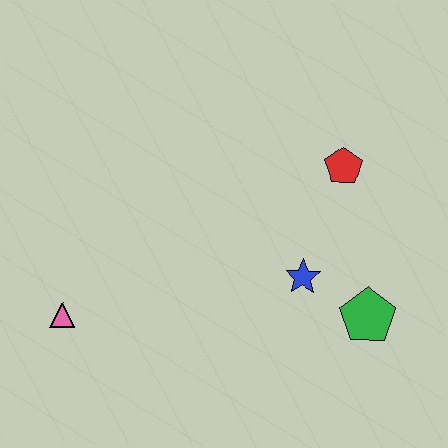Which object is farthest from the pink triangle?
The red pentagon is farthest from the pink triangle.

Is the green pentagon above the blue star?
No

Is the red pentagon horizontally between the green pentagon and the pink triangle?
Yes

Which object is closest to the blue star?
The green pentagon is closest to the blue star.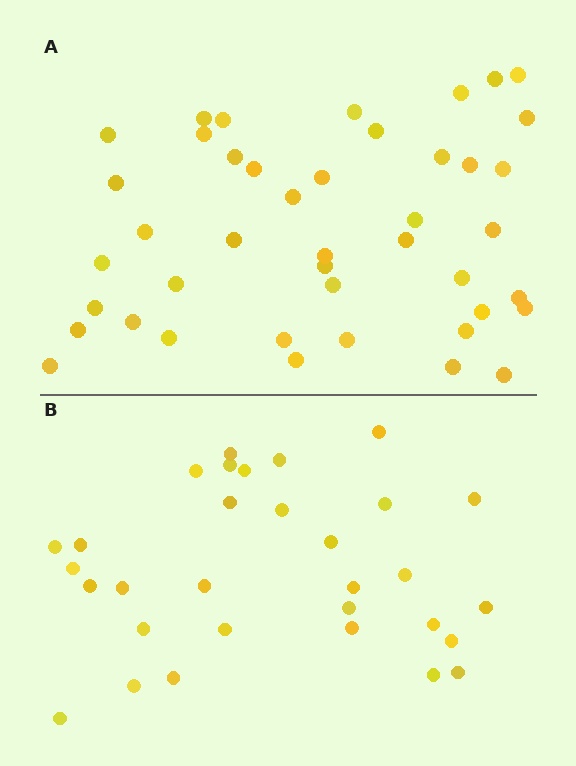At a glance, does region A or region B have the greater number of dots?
Region A (the top region) has more dots.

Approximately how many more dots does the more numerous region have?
Region A has roughly 12 or so more dots than region B.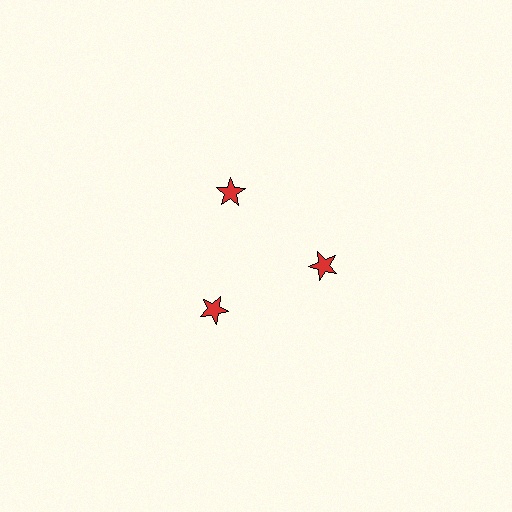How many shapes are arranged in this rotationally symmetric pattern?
There are 3 shapes, arranged in 3 groups of 1.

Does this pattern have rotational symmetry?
Yes, this pattern has 3-fold rotational symmetry. It looks the same after rotating 120 degrees around the center.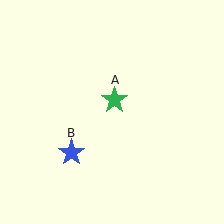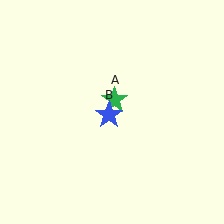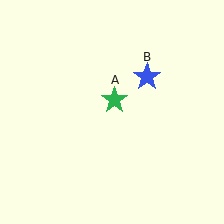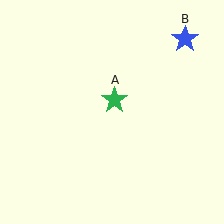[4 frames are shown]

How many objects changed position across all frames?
1 object changed position: blue star (object B).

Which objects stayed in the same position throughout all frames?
Green star (object A) remained stationary.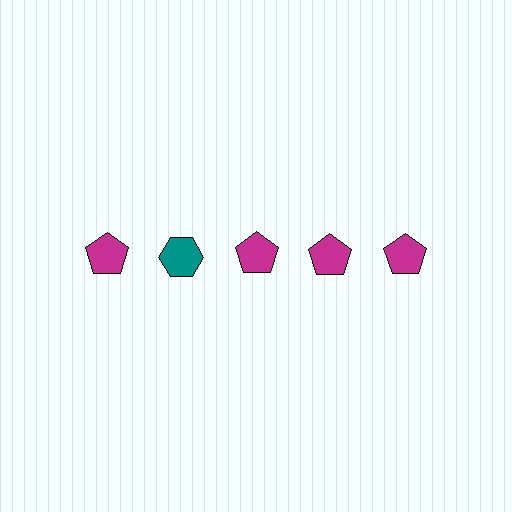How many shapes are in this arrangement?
There are 5 shapes arranged in a grid pattern.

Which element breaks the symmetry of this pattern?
The teal hexagon in the top row, second from left column breaks the symmetry. All other shapes are magenta pentagons.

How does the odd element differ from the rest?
It differs in both color (teal instead of magenta) and shape (hexagon instead of pentagon).